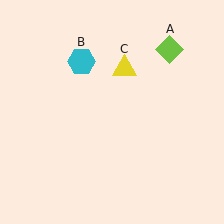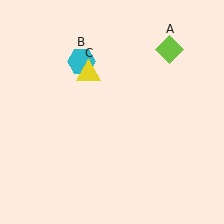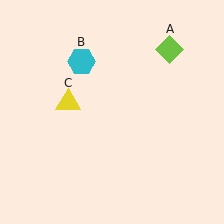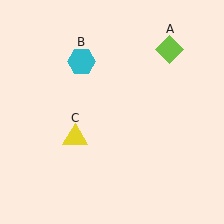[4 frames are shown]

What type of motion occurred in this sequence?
The yellow triangle (object C) rotated counterclockwise around the center of the scene.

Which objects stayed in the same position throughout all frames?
Lime diamond (object A) and cyan hexagon (object B) remained stationary.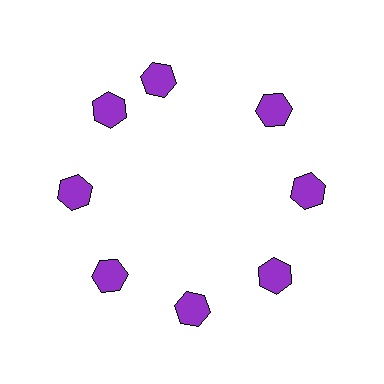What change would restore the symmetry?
The symmetry would be restored by rotating it back into even spacing with its neighbors so that all 8 hexagons sit at equal angles and equal distance from the center.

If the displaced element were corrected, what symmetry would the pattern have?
It would have 8-fold rotational symmetry — the pattern would map onto itself every 45 degrees.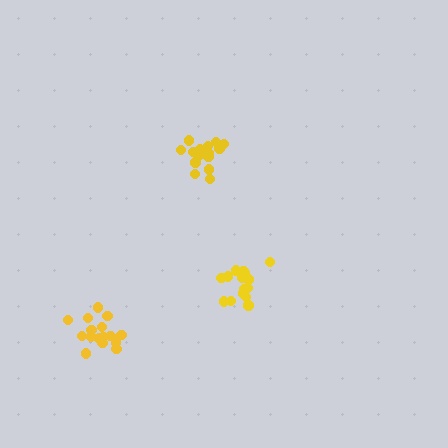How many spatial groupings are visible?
There are 3 spatial groupings.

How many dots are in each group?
Group 1: 16 dots, Group 2: 15 dots, Group 3: 16 dots (47 total).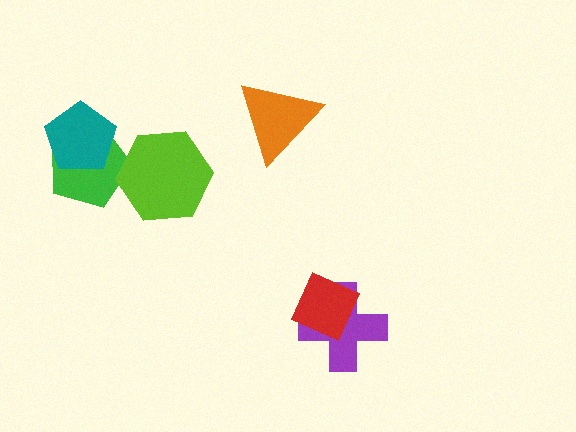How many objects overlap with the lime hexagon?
1 object overlaps with the lime hexagon.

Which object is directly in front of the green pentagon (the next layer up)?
The lime hexagon is directly in front of the green pentagon.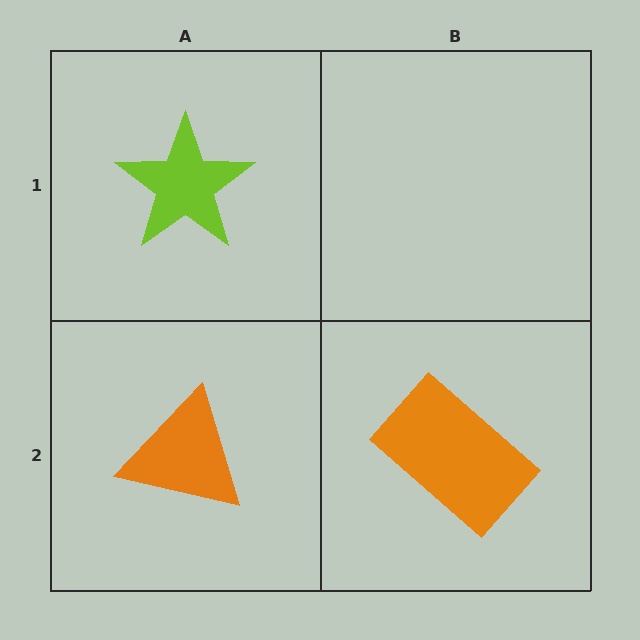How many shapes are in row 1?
1 shape.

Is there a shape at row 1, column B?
No, that cell is empty.